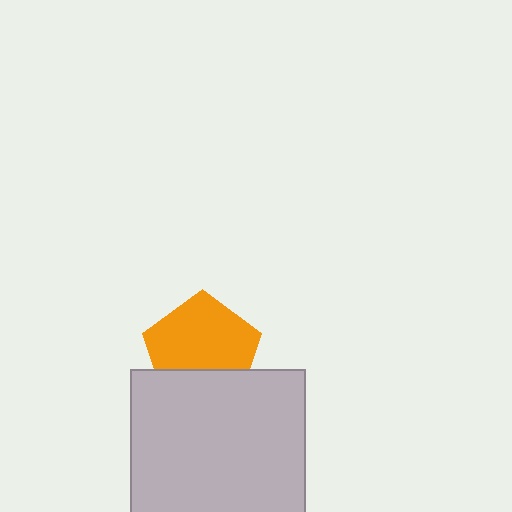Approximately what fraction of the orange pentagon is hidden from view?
Roughly 31% of the orange pentagon is hidden behind the light gray square.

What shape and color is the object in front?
The object in front is a light gray square.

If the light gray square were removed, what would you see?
You would see the complete orange pentagon.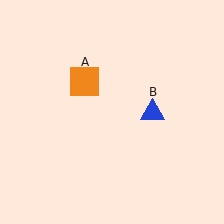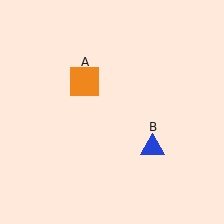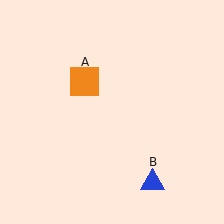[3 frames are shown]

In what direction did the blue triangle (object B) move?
The blue triangle (object B) moved down.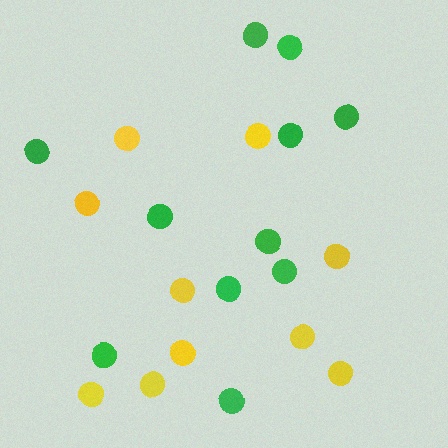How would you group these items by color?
There are 2 groups: one group of yellow circles (10) and one group of green circles (11).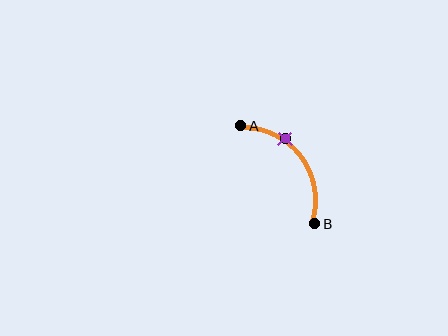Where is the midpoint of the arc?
The arc midpoint is the point on the curve farthest from the straight line joining A and B. It sits above and to the right of that line.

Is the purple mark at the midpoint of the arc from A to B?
No. The purple mark lies on the arc but is closer to endpoint A. The arc midpoint would be at the point on the curve equidistant along the arc from both A and B.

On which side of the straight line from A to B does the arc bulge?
The arc bulges above and to the right of the straight line connecting A and B.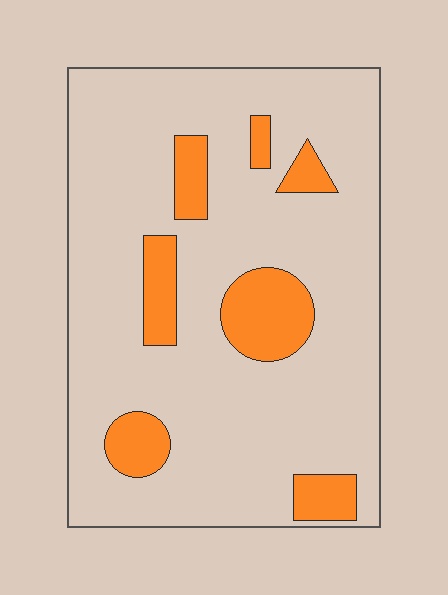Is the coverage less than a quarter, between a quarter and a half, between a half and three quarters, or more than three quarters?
Less than a quarter.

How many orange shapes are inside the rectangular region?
7.